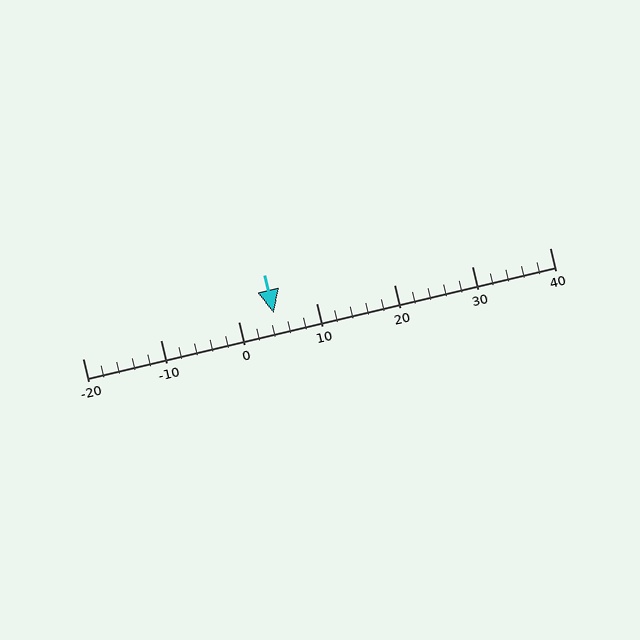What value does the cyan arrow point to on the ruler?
The cyan arrow points to approximately 4.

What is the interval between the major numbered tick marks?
The major tick marks are spaced 10 units apart.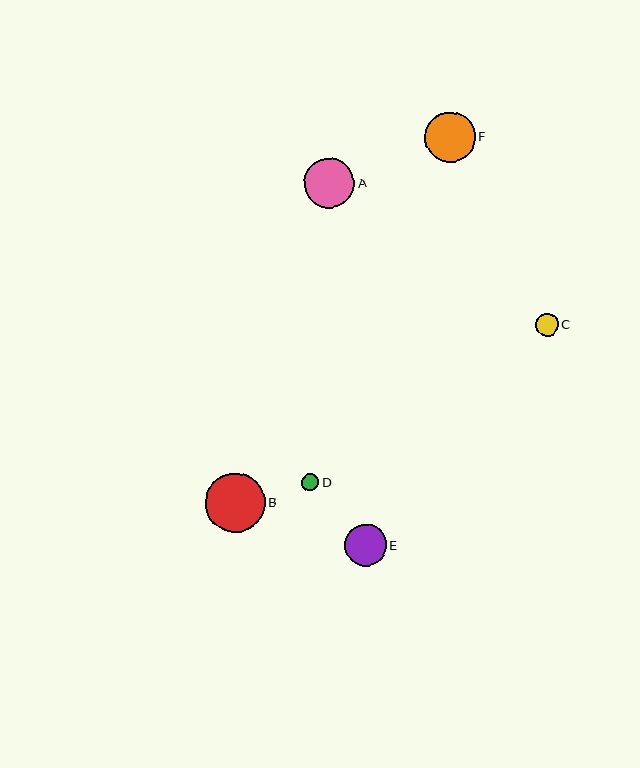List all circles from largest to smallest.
From largest to smallest: B, F, A, E, C, D.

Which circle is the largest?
Circle B is the largest with a size of approximately 59 pixels.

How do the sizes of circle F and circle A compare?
Circle F and circle A are approximately the same size.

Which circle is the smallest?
Circle D is the smallest with a size of approximately 18 pixels.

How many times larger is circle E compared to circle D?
Circle E is approximately 2.4 times the size of circle D.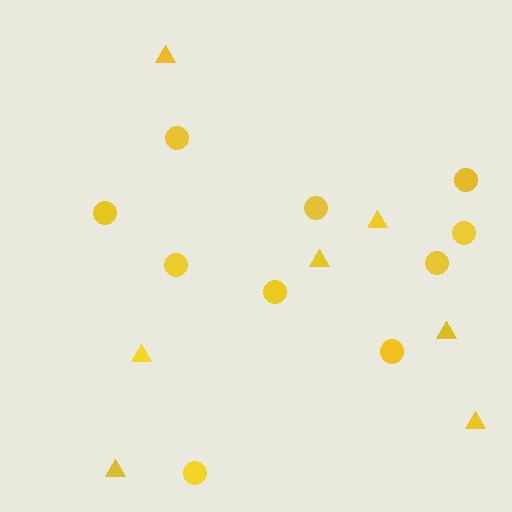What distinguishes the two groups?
There are 2 groups: one group of triangles (7) and one group of circles (10).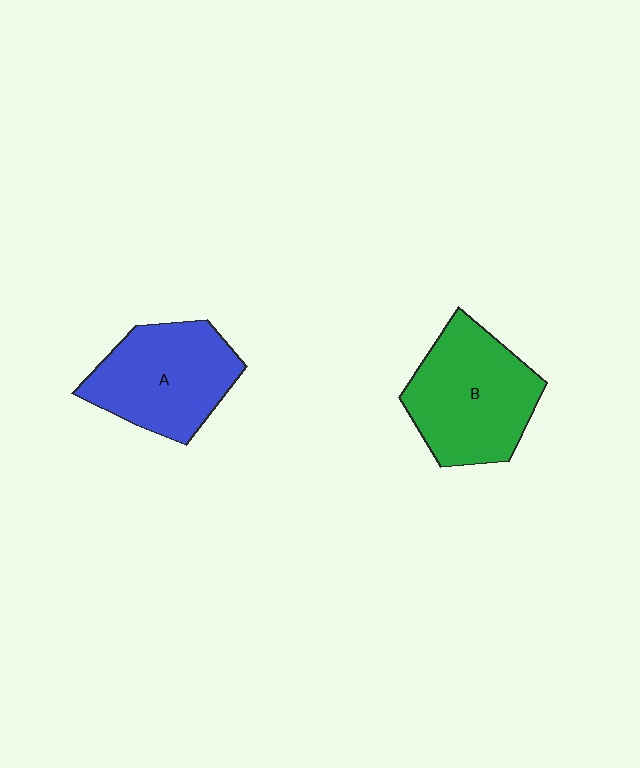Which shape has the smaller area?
Shape A (blue).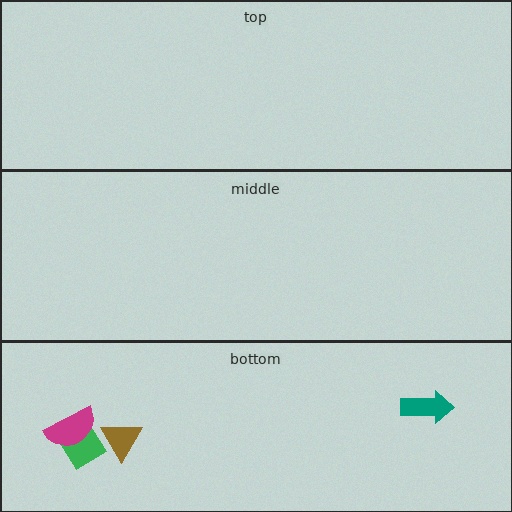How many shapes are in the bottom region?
4.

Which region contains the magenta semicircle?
The bottom region.